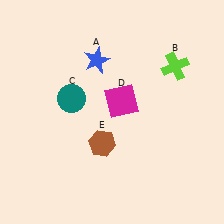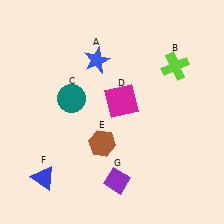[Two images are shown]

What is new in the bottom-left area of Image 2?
A blue triangle (F) was added in the bottom-left area of Image 2.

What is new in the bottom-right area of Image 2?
A purple diamond (G) was added in the bottom-right area of Image 2.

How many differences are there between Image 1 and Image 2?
There are 2 differences between the two images.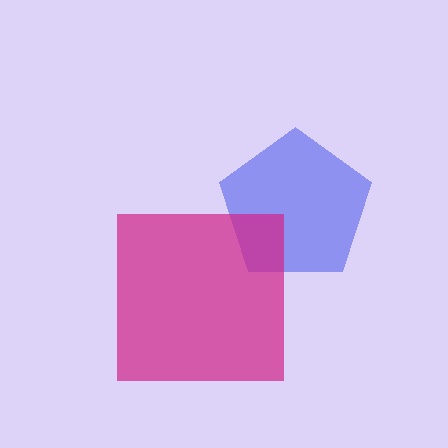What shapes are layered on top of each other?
The layered shapes are: a blue pentagon, a magenta square.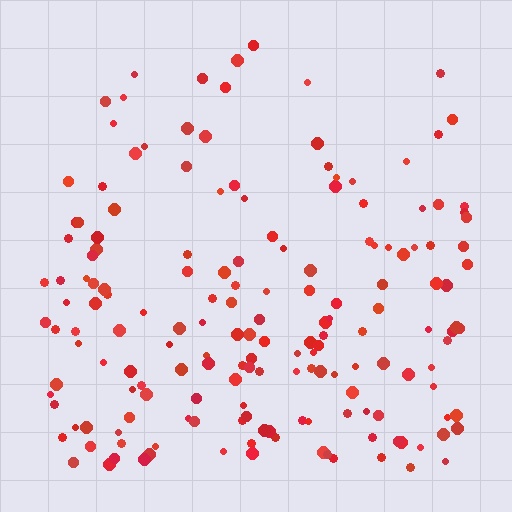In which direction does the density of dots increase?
From top to bottom, with the bottom side densest.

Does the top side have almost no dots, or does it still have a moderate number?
Still a moderate number, just noticeably fewer than the bottom.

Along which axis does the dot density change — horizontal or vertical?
Vertical.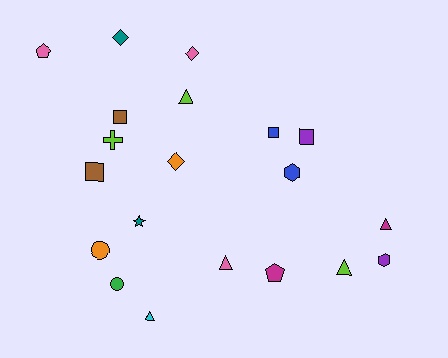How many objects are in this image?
There are 20 objects.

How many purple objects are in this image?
There are 2 purple objects.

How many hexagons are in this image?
There are 2 hexagons.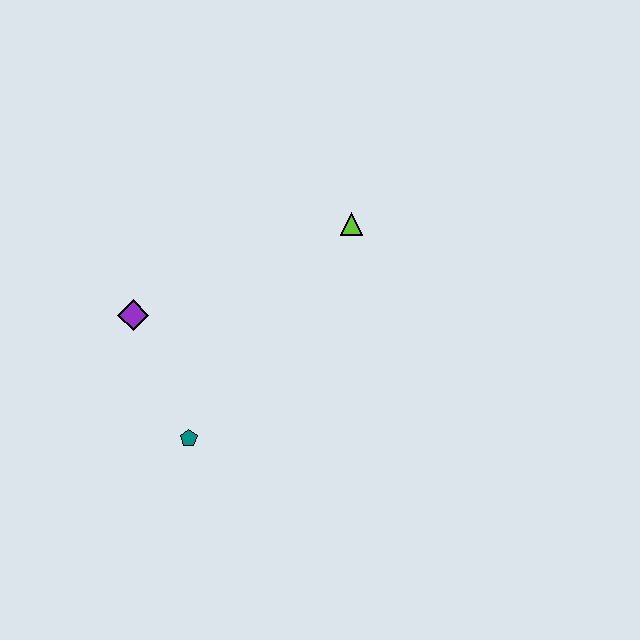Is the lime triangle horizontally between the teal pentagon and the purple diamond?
No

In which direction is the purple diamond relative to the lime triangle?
The purple diamond is to the left of the lime triangle.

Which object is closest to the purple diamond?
The teal pentagon is closest to the purple diamond.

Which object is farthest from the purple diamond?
The lime triangle is farthest from the purple diamond.